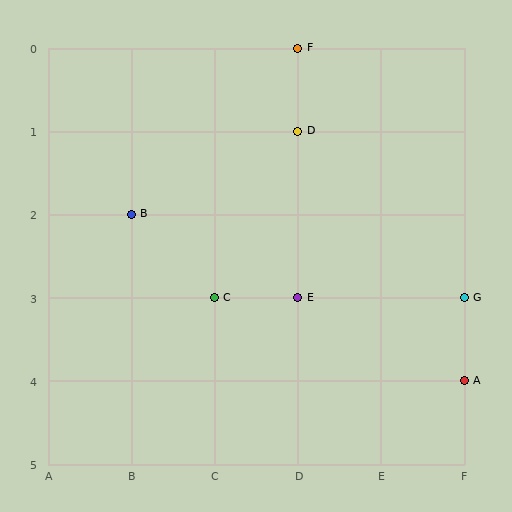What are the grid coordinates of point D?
Point D is at grid coordinates (D, 1).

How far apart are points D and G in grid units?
Points D and G are 2 columns and 2 rows apart (about 2.8 grid units diagonally).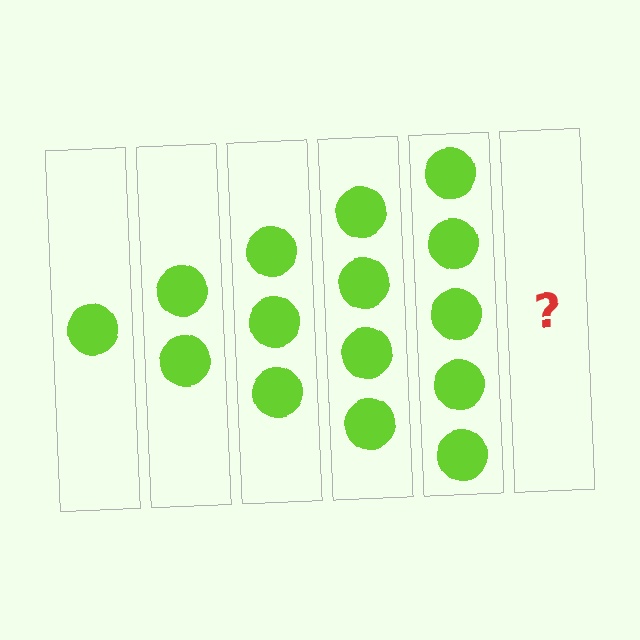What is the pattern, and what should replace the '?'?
The pattern is that each step adds one more circle. The '?' should be 6 circles.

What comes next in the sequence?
The next element should be 6 circles.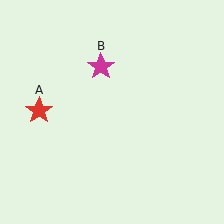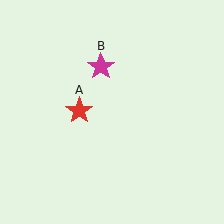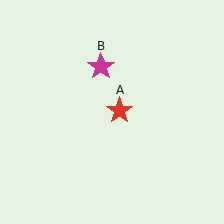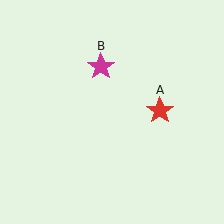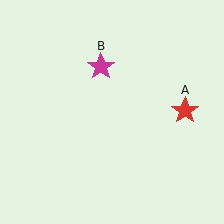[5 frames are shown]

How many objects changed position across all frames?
1 object changed position: red star (object A).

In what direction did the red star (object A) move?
The red star (object A) moved right.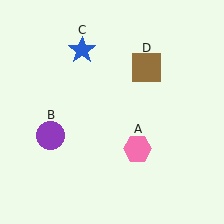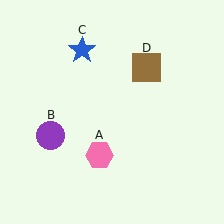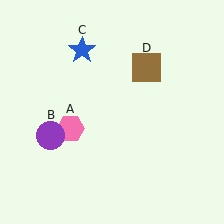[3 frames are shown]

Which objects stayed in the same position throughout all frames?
Purple circle (object B) and blue star (object C) and brown square (object D) remained stationary.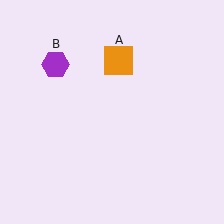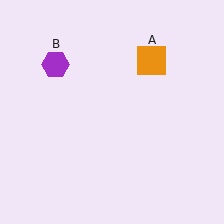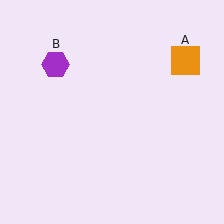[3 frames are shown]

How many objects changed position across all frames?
1 object changed position: orange square (object A).